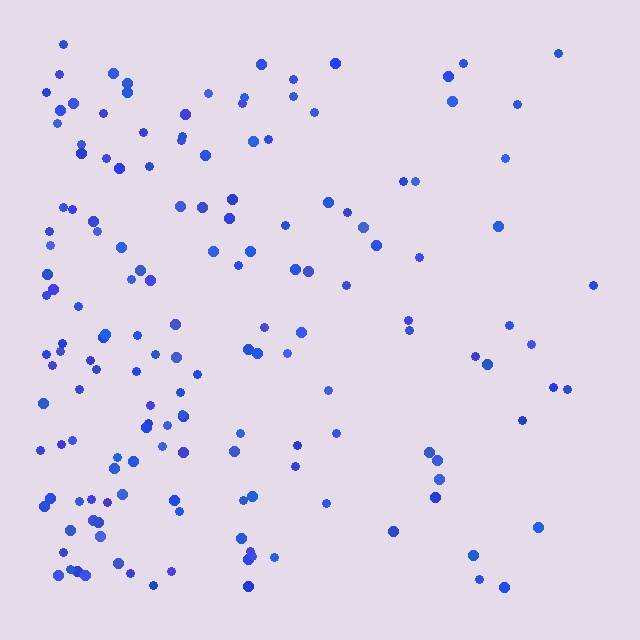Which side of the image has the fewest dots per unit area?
The right.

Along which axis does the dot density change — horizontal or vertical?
Horizontal.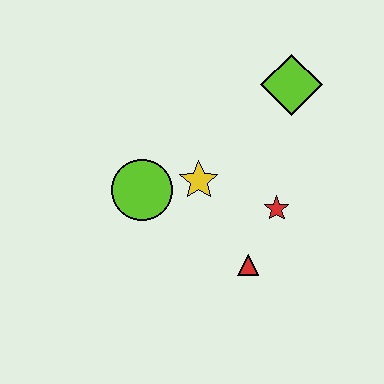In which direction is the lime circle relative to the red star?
The lime circle is to the left of the red star.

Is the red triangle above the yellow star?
No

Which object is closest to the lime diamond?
The red star is closest to the lime diamond.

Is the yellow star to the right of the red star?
No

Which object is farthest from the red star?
The lime circle is farthest from the red star.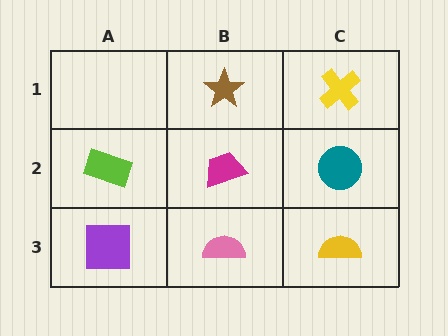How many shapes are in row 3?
3 shapes.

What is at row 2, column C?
A teal circle.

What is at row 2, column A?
A lime rectangle.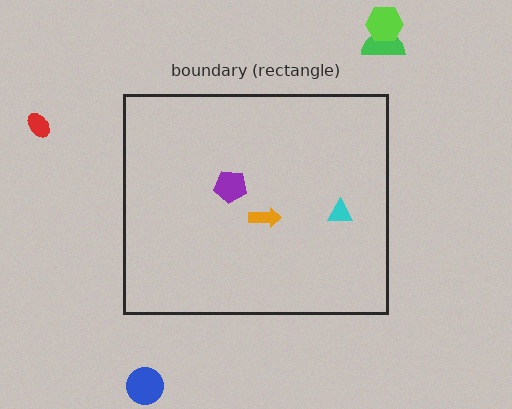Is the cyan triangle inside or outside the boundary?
Inside.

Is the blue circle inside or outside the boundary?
Outside.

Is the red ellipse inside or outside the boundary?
Outside.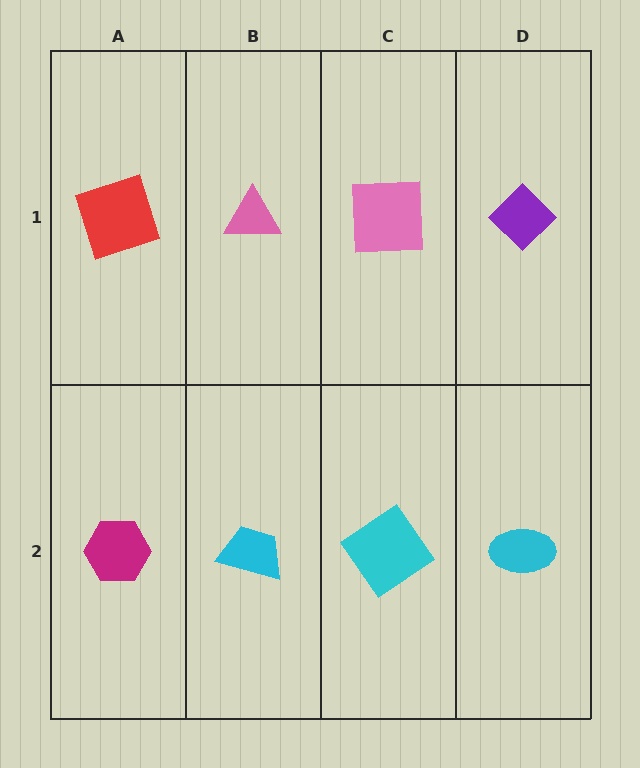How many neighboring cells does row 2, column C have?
3.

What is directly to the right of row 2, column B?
A cyan diamond.